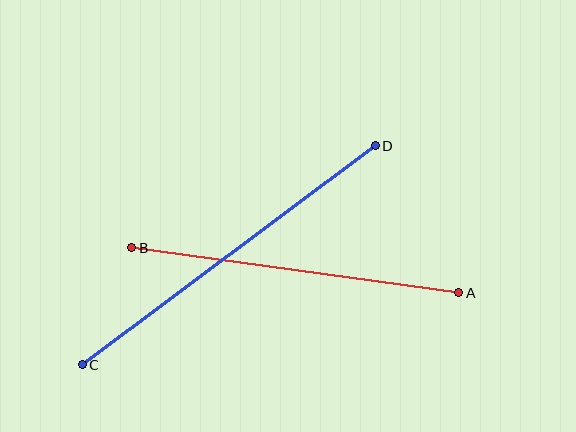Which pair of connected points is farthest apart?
Points C and D are farthest apart.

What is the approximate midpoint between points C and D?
The midpoint is at approximately (229, 255) pixels.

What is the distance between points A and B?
The distance is approximately 330 pixels.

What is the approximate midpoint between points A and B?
The midpoint is at approximately (295, 270) pixels.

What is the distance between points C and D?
The distance is approximately 366 pixels.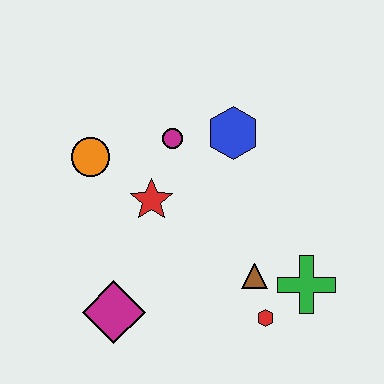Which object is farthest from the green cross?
The orange circle is farthest from the green cross.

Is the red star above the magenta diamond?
Yes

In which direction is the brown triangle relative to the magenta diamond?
The brown triangle is to the right of the magenta diamond.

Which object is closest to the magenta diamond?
The red star is closest to the magenta diamond.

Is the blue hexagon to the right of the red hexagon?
No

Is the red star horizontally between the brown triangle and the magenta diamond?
Yes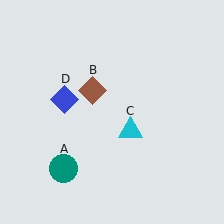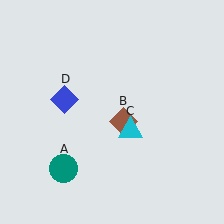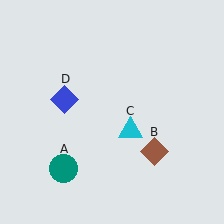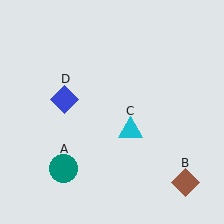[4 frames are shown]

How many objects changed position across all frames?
1 object changed position: brown diamond (object B).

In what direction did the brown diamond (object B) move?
The brown diamond (object B) moved down and to the right.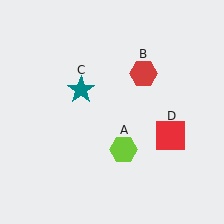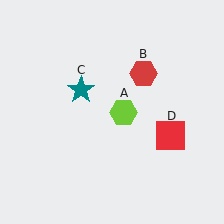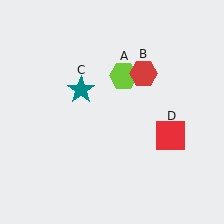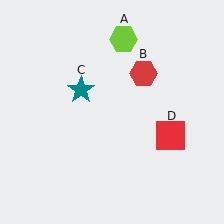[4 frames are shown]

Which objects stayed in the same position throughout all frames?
Red hexagon (object B) and teal star (object C) and red square (object D) remained stationary.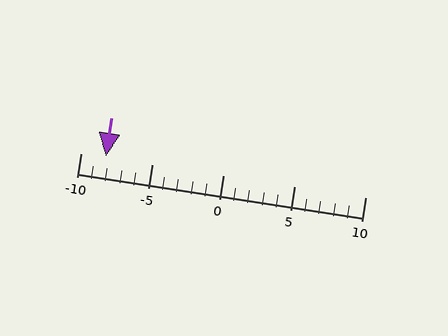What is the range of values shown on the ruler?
The ruler shows values from -10 to 10.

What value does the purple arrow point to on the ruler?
The purple arrow points to approximately -8.